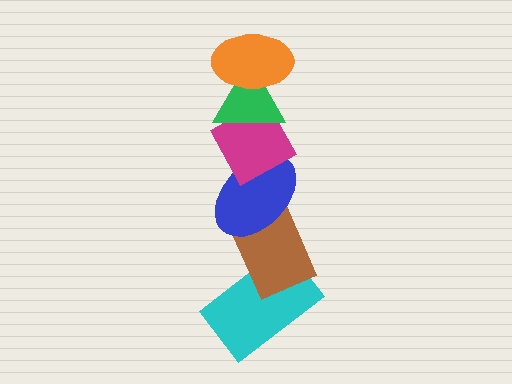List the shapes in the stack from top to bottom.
From top to bottom: the orange ellipse, the green triangle, the magenta diamond, the blue ellipse, the brown rectangle, the cyan rectangle.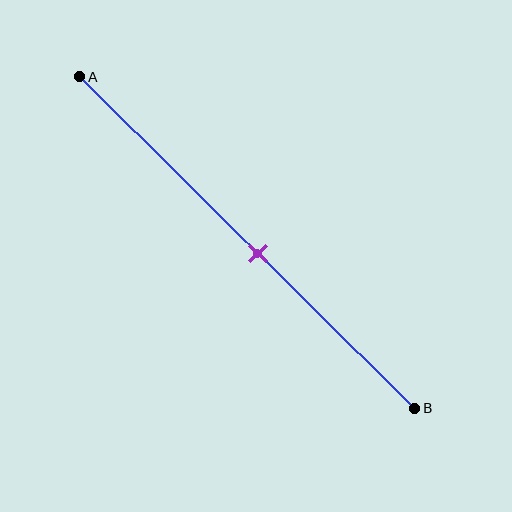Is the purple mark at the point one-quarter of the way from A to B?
No, the mark is at about 55% from A, not at the 25% one-quarter point.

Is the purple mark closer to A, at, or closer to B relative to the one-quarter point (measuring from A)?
The purple mark is closer to point B than the one-quarter point of segment AB.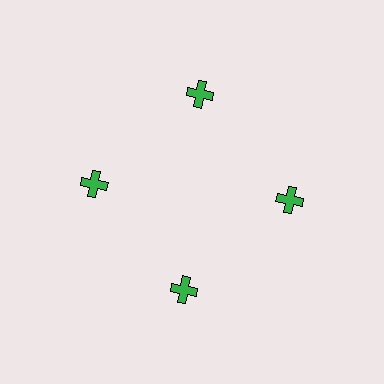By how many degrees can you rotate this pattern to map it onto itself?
The pattern maps onto itself every 90 degrees of rotation.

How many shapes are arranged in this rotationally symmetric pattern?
There are 4 shapes, arranged in 4 groups of 1.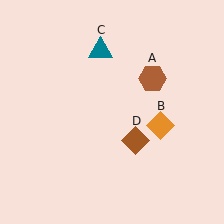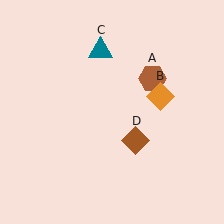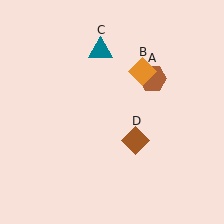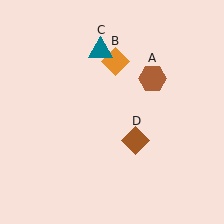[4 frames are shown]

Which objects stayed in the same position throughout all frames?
Brown hexagon (object A) and teal triangle (object C) and brown diamond (object D) remained stationary.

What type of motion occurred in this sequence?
The orange diamond (object B) rotated counterclockwise around the center of the scene.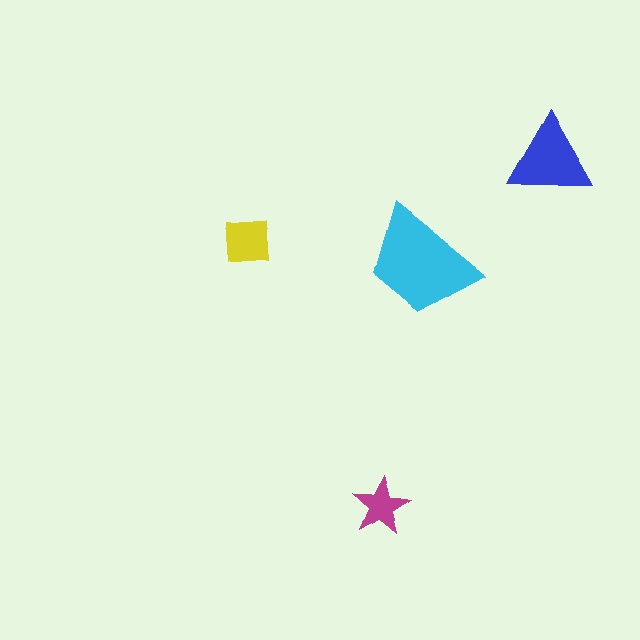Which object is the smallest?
The magenta star.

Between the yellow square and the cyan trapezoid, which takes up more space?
The cyan trapezoid.